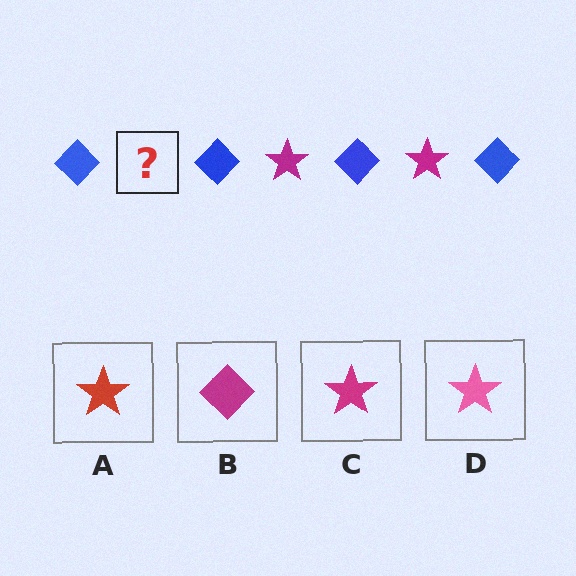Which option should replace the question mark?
Option C.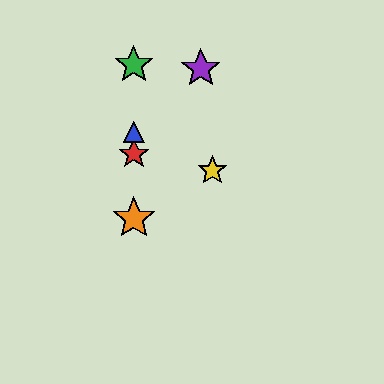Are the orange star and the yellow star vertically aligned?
No, the orange star is at x≈134 and the yellow star is at x≈212.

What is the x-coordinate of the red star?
The red star is at x≈134.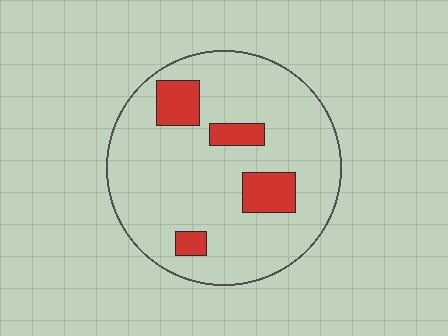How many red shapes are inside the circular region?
4.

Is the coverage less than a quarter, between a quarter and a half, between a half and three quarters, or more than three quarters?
Less than a quarter.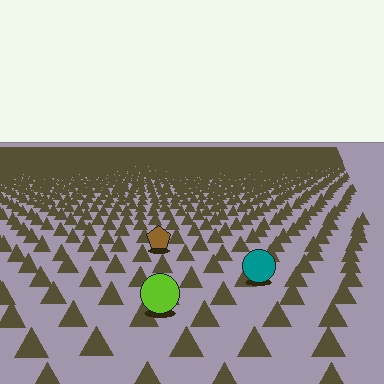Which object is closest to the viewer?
The lime circle is closest. The texture marks near it are larger and more spread out.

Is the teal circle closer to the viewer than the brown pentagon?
Yes. The teal circle is closer — you can tell from the texture gradient: the ground texture is coarser near it.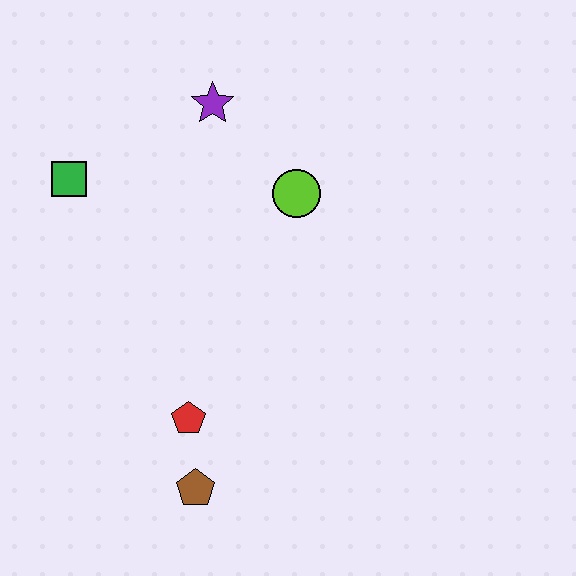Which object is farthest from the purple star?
The brown pentagon is farthest from the purple star.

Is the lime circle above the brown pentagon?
Yes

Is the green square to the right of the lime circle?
No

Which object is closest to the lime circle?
The purple star is closest to the lime circle.